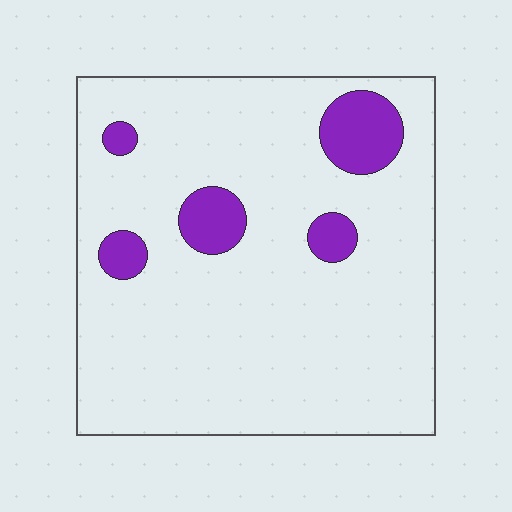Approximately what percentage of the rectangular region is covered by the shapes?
Approximately 10%.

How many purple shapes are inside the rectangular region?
5.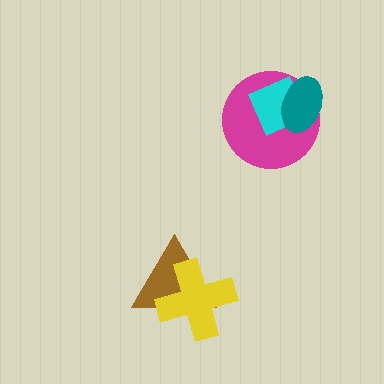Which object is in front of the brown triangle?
The yellow cross is in front of the brown triangle.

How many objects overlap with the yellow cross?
1 object overlaps with the yellow cross.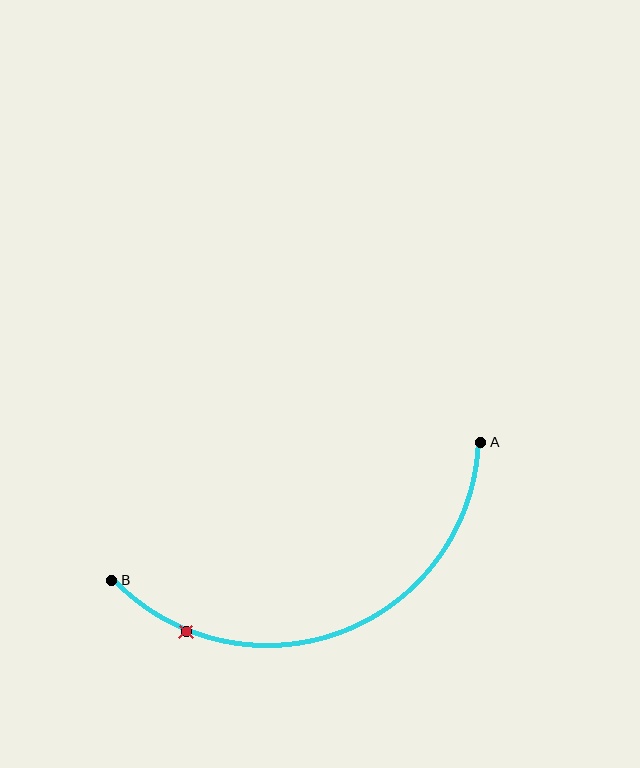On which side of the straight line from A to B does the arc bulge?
The arc bulges below the straight line connecting A and B.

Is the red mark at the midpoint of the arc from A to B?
No. The red mark lies on the arc but is closer to endpoint B. The arc midpoint would be at the point on the curve equidistant along the arc from both A and B.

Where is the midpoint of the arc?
The arc midpoint is the point on the curve farthest from the straight line joining A and B. It sits below that line.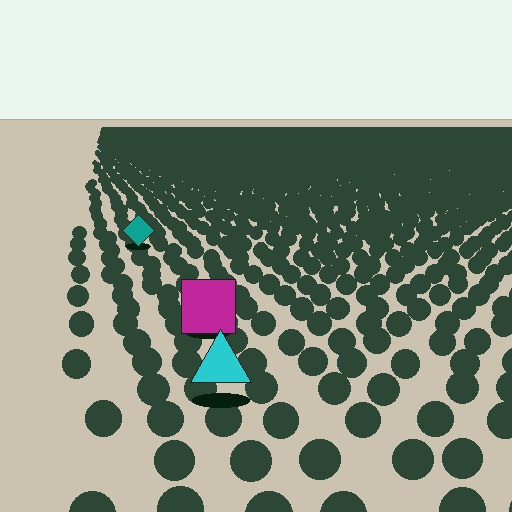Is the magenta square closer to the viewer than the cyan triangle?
No. The cyan triangle is closer — you can tell from the texture gradient: the ground texture is coarser near it.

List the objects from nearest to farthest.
From nearest to farthest: the cyan triangle, the magenta square, the teal diamond.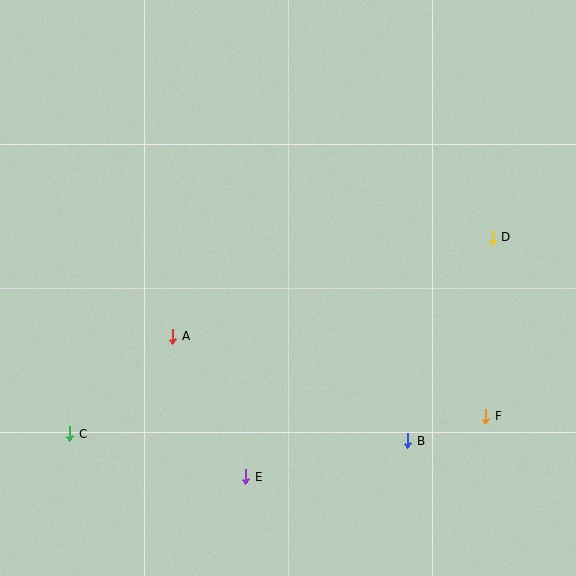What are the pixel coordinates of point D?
Point D is at (492, 237).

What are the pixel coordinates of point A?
Point A is at (173, 336).